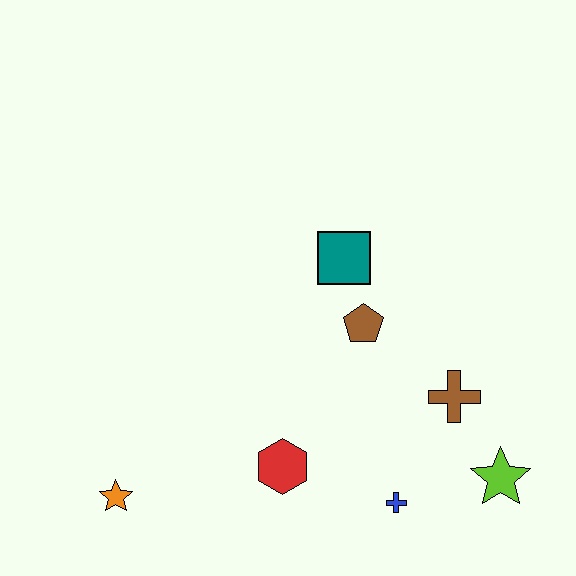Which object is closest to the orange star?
The red hexagon is closest to the orange star.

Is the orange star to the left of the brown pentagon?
Yes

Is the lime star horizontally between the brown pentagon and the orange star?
No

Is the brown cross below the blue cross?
No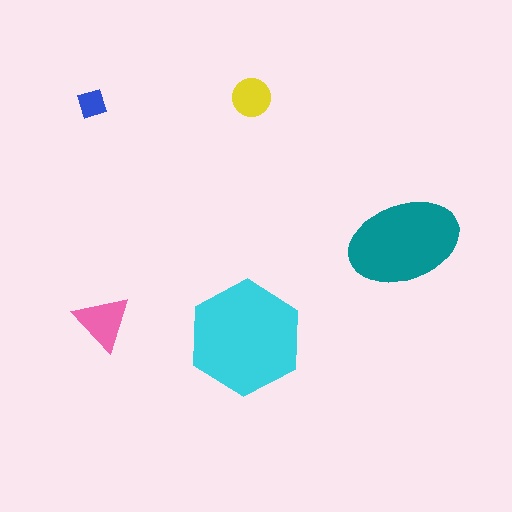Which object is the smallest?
The blue diamond.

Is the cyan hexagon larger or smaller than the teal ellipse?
Larger.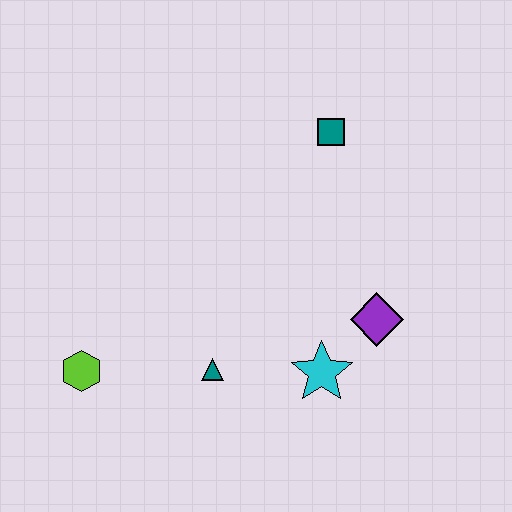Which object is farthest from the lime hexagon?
The teal square is farthest from the lime hexagon.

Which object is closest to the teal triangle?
The cyan star is closest to the teal triangle.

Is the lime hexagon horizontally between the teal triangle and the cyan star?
No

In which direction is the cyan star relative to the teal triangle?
The cyan star is to the right of the teal triangle.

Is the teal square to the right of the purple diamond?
No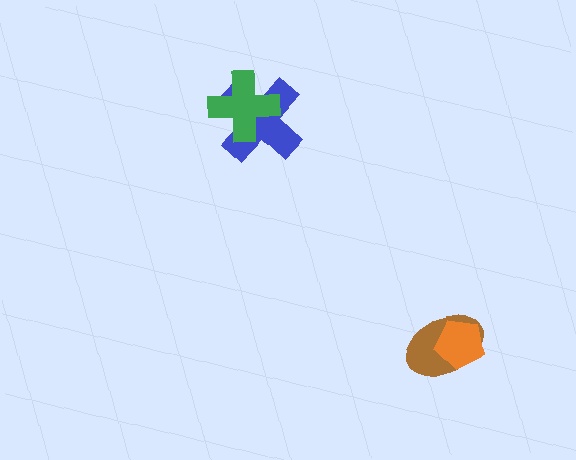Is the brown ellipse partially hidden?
Yes, it is partially covered by another shape.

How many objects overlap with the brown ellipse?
1 object overlaps with the brown ellipse.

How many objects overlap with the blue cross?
1 object overlaps with the blue cross.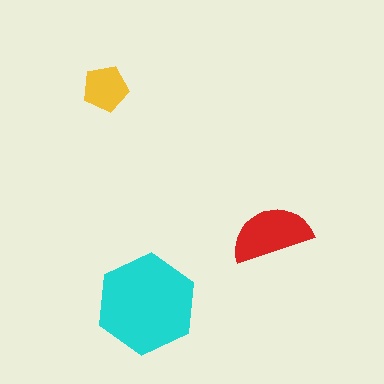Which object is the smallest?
The yellow pentagon.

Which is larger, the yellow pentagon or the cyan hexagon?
The cyan hexagon.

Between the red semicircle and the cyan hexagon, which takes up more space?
The cyan hexagon.